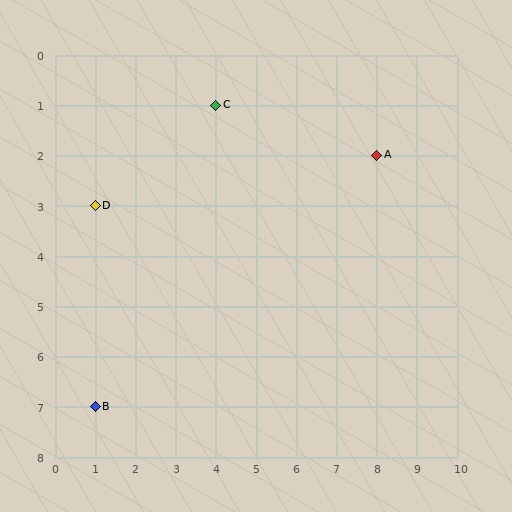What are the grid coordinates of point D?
Point D is at grid coordinates (1, 3).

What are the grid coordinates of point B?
Point B is at grid coordinates (1, 7).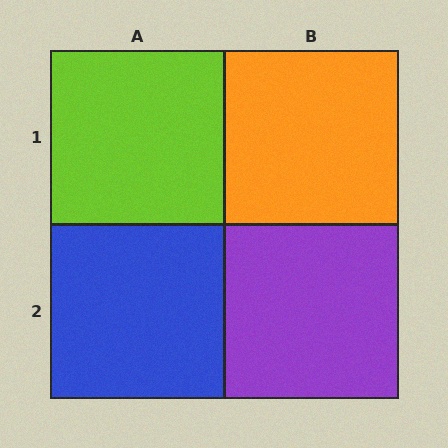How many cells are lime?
1 cell is lime.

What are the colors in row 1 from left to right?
Lime, orange.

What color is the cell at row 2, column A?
Blue.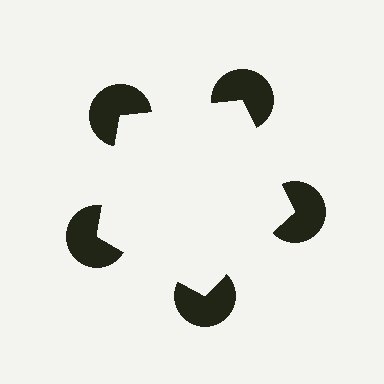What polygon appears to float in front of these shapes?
An illusory pentagon — its edges are inferred from the aligned wedge cuts in the pac-man discs, not physically drawn.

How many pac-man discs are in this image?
There are 5 — one at each vertex of the illusory pentagon.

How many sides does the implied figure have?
5 sides.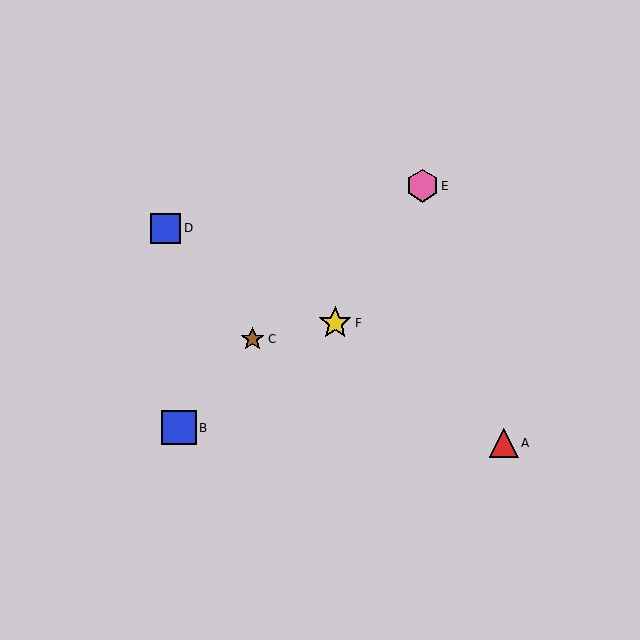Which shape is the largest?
The blue square (labeled B) is the largest.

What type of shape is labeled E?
Shape E is a pink hexagon.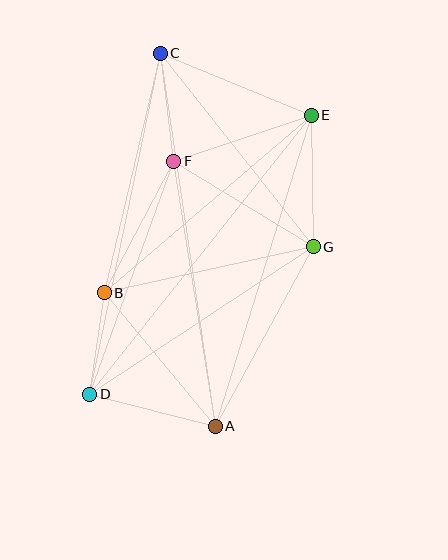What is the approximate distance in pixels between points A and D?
The distance between A and D is approximately 130 pixels.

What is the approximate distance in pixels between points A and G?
The distance between A and G is approximately 204 pixels.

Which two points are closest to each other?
Points B and D are closest to each other.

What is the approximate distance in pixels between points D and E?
The distance between D and E is approximately 356 pixels.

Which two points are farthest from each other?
Points A and C are farthest from each other.